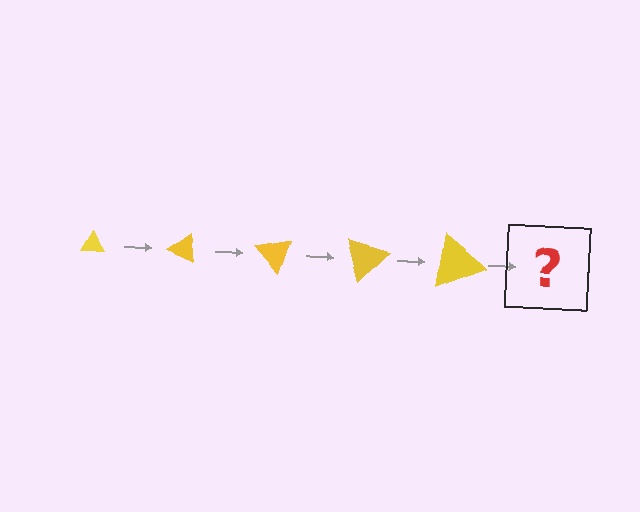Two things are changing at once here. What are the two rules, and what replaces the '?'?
The two rules are that the triangle grows larger each step and it rotates 25 degrees each step. The '?' should be a triangle, larger than the previous one and rotated 125 degrees from the start.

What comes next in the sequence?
The next element should be a triangle, larger than the previous one and rotated 125 degrees from the start.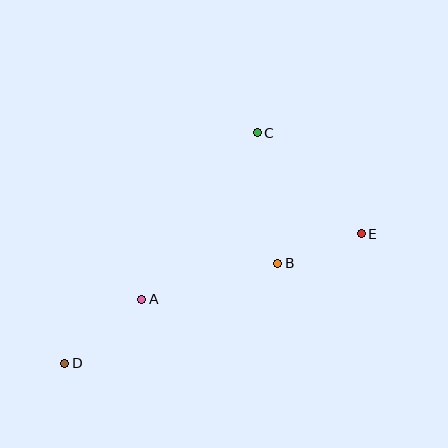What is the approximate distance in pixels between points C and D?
The distance between C and D is approximately 300 pixels.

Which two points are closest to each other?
Points B and E are closest to each other.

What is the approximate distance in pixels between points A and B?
The distance between A and B is approximately 140 pixels.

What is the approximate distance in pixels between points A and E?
The distance between A and E is approximately 229 pixels.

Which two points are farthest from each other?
Points D and E are farthest from each other.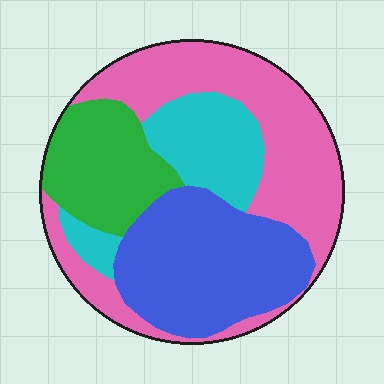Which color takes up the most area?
Pink, at roughly 40%.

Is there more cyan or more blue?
Blue.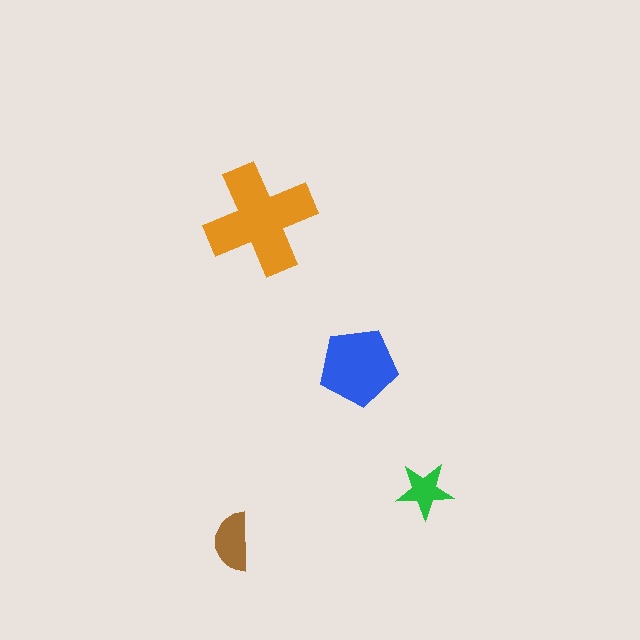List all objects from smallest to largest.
The green star, the brown semicircle, the blue pentagon, the orange cross.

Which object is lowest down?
The brown semicircle is bottommost.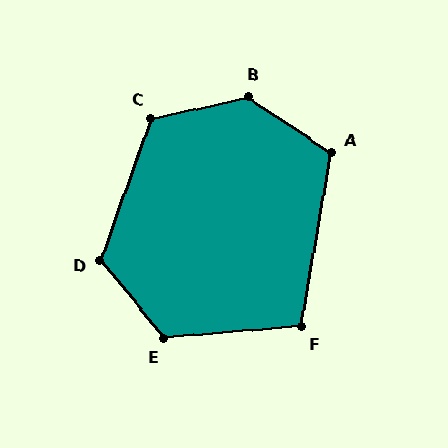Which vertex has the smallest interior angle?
F, at approximately 104 degrees.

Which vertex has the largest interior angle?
B, at approximately 134 degrees.